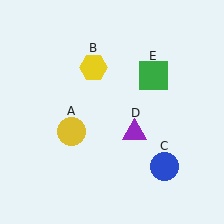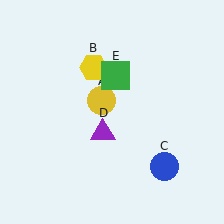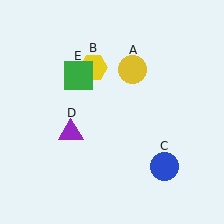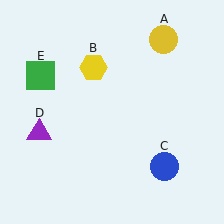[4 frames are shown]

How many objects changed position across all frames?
3 objects changed position: yellow circle (object A), purple triangle (object D), green square (object E).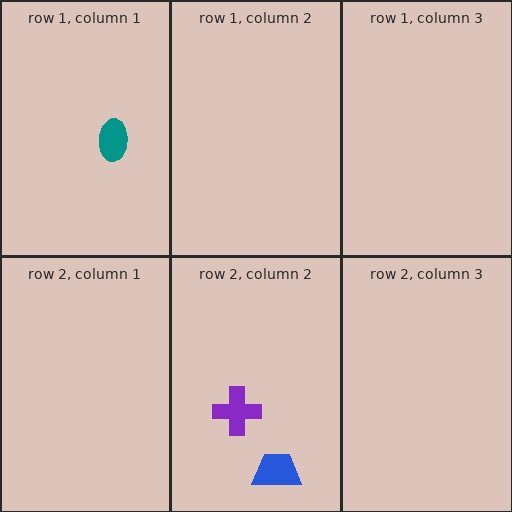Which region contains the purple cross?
The row 2, column 2 region.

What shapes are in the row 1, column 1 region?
The teal ellipse.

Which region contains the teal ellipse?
The row 1, column 1 region.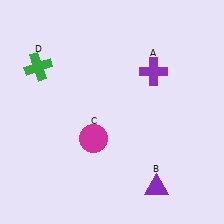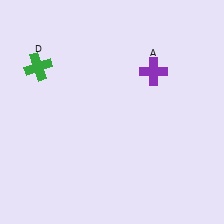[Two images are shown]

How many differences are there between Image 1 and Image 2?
There are 2 differences between the two images.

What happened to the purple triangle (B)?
The purple triangle (B) was removed in Image 2. It was in the bottom-right area of Image 1.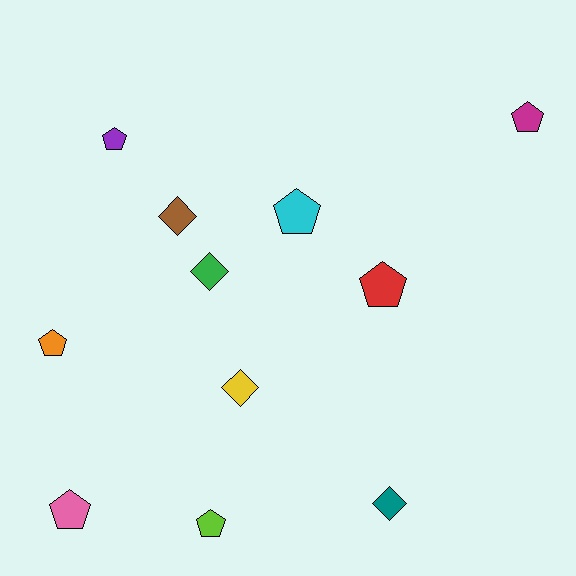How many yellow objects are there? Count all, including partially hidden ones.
There is 1 yellow object.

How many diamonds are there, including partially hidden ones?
There are 4 diamonds.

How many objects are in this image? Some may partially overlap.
There are 11 objects.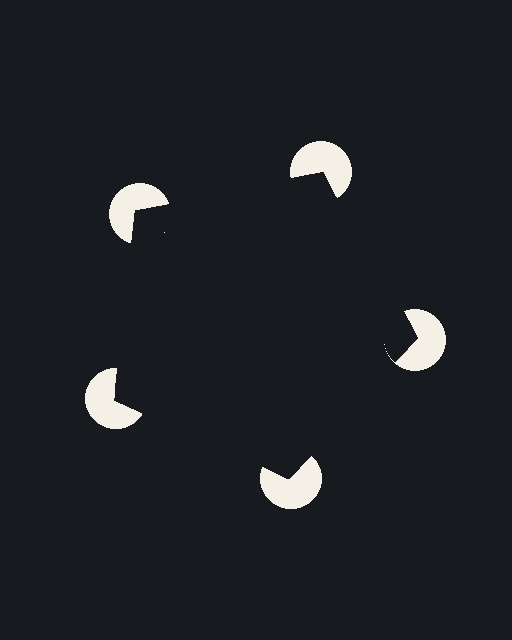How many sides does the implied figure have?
5 sides.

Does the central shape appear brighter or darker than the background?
It typically appears slightly darker than the background, even though no actual brightness change is drawn.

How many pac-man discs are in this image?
There are 5 — one at each vertex of the illusory pentagon.